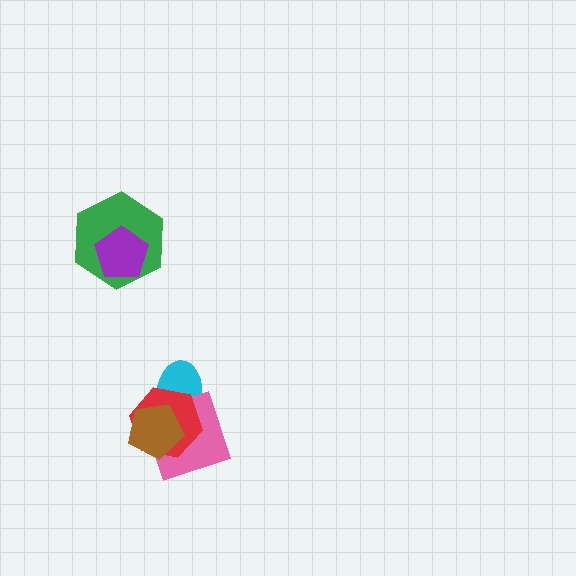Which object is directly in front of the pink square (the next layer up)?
The red hexagon is directly in front of the pink square.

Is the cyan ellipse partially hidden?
Yes, it is partially covered by another shape.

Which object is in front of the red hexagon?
The brown pentagon is in front of the red hexagon.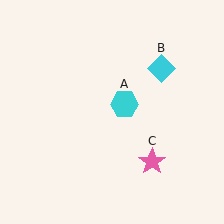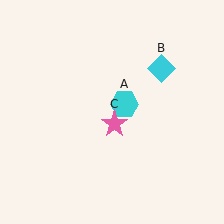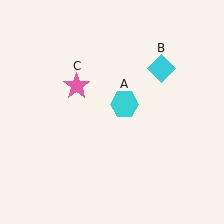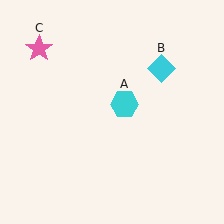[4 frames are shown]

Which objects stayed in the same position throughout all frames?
Cyan hexagon (object A) and cyan diamond (object B) remained stationary.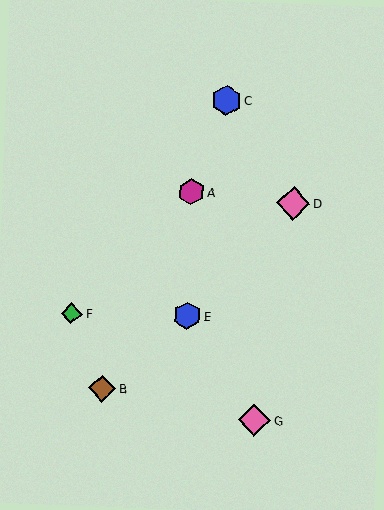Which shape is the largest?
The pink diamond (labeled D) is the largest.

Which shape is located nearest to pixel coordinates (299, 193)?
The pink diamond (labeled D) at (293, 203) is nearest to that location.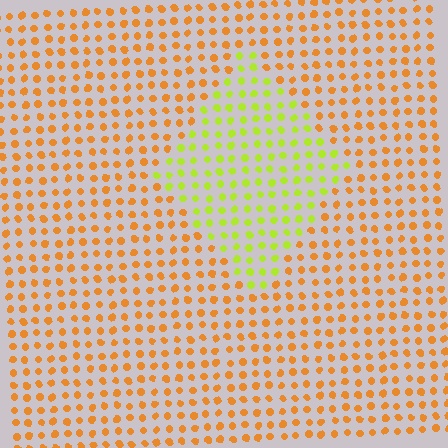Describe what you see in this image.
The image is filled with small orange elements in a uniform arrangement. A diamond-shaped region is visible where the elements are tinted to a slightly different hue, forming a subtle color boundary.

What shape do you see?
I see a diamond.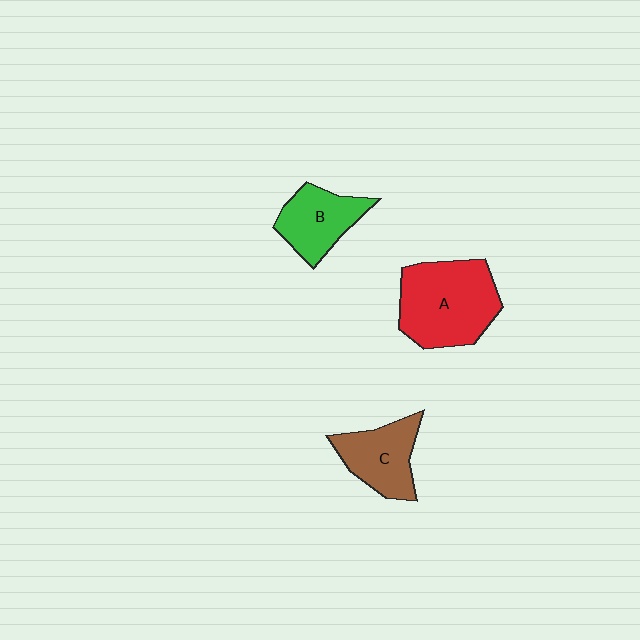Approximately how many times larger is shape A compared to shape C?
Approximately 1.6 times.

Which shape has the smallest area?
Shape B (green).